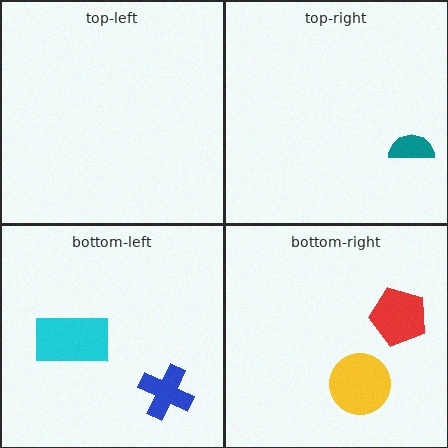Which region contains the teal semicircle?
The top-right region.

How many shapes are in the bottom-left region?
2.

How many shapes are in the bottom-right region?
2.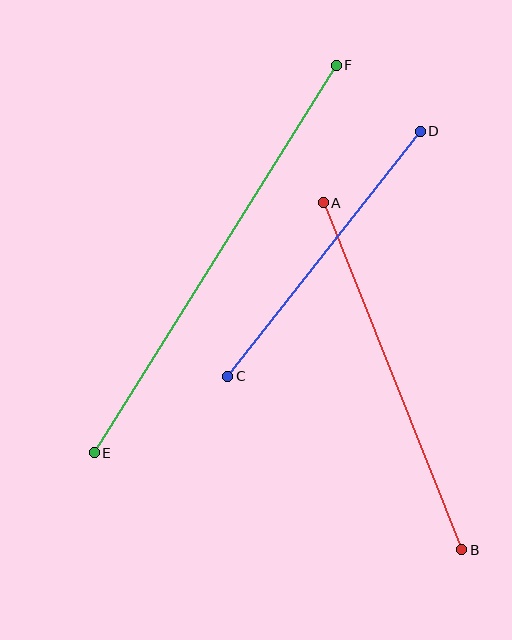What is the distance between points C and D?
The distance is approximately 312 pixels.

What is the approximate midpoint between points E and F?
The midpoint is at approximately (215, 259) pixels.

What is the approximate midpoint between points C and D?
The midpoint is at approximately (324, 254) pixels.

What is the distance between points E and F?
The distance is approximately 457 pixels.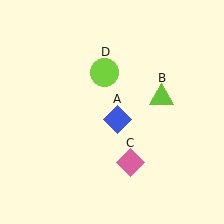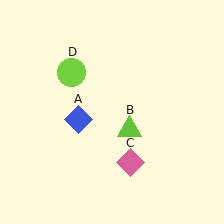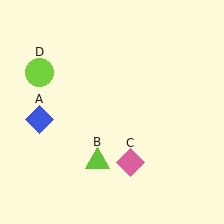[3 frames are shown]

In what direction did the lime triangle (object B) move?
The lime triangle (object B) moved down and to the left.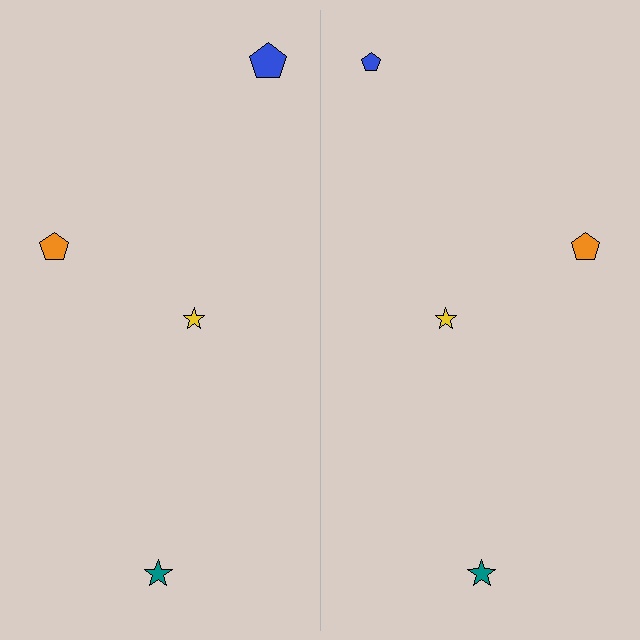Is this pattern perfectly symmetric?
No, the pattern is not perfectly symmetric. The blue pentagon on the right side has a different size than its mirror counterpart.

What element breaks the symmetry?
The blue pentagon on the right side has a different size than its mirror counterpart.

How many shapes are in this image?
There are 8 shapes in this image.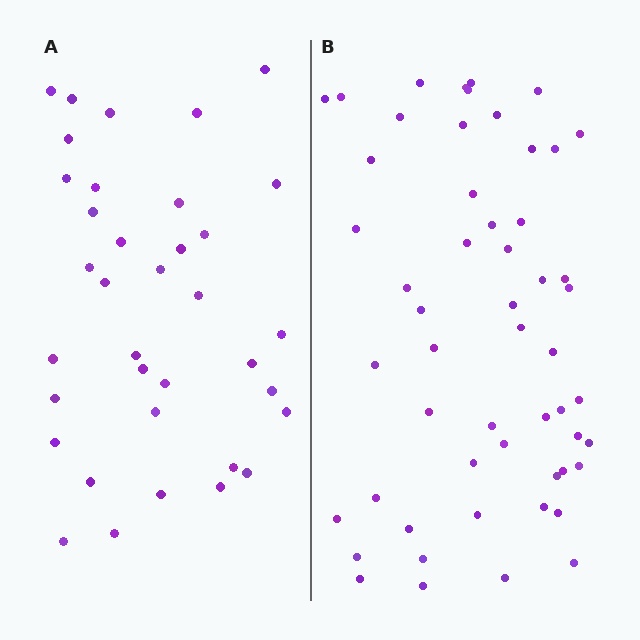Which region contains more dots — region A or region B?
Region B (the right region) has more dots.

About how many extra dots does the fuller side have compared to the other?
Region B has approximately 20 more dots than region A.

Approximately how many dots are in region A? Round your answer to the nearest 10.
About 40 dots. (The exact count is 36, which rounds to 40.)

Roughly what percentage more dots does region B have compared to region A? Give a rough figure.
About 50% more.